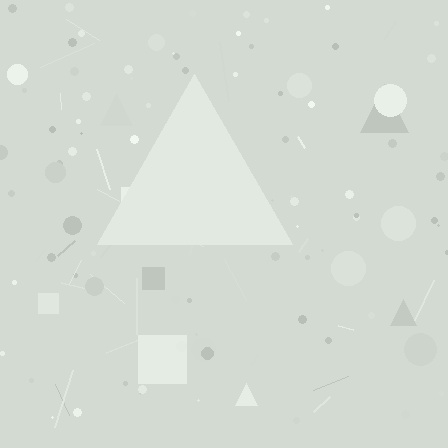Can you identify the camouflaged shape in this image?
The camouflaged shape is a triangle.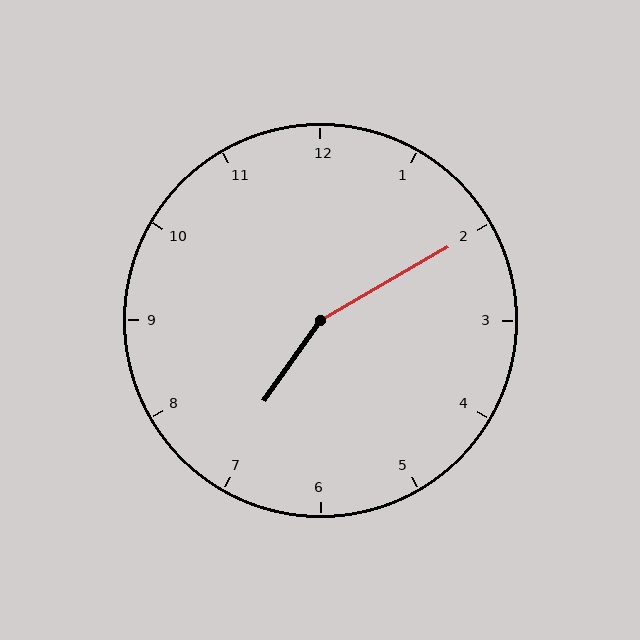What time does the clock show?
7:10.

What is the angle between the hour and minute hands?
Approximately 155 degrees.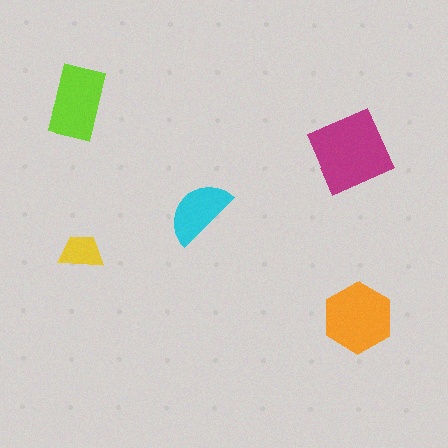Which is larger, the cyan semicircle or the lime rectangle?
The lime rectangle.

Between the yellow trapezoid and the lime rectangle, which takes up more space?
The lime rectangle.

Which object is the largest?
The magenta diamond.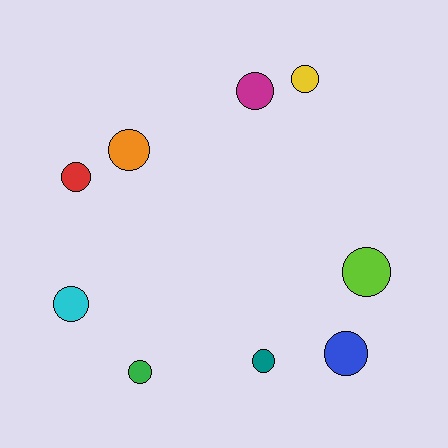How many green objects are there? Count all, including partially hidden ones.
There is 1 green object.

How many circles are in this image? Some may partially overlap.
There are 9 circles.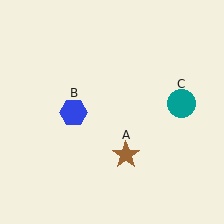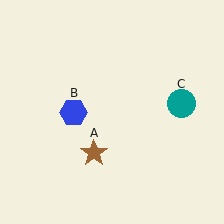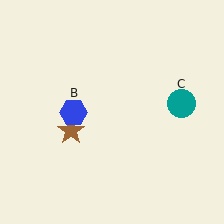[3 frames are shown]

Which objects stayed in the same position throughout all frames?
Blue hexagon (object B) and teal circle (object C) remained stationary.